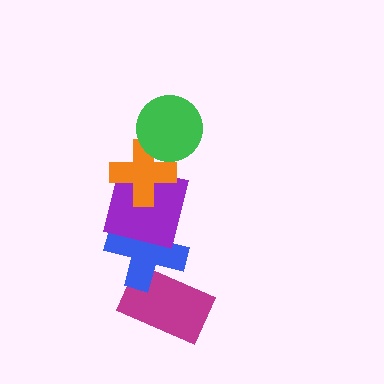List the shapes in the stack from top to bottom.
From top to bottom: the green circle, the orange cross, the purple square, the blue cross, the magenta rectangle.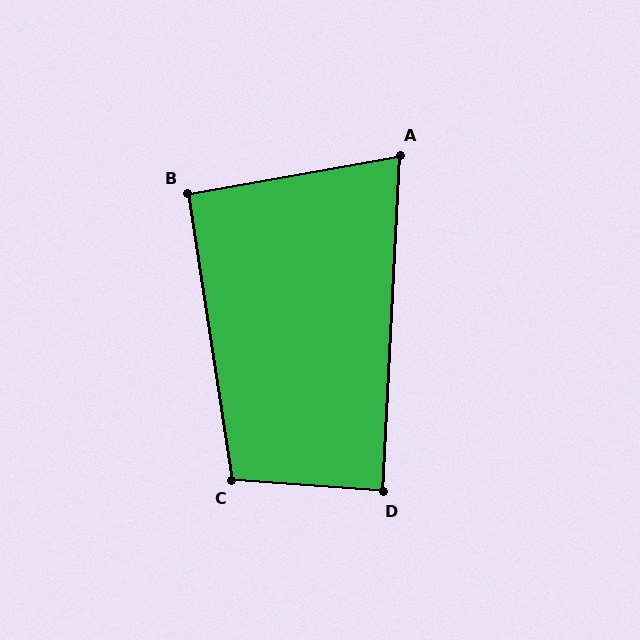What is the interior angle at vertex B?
Approximately 91 degrees (approximately right).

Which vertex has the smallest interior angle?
A, at approximately 77 degrees.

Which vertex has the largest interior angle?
C, at approximately 103 degrees.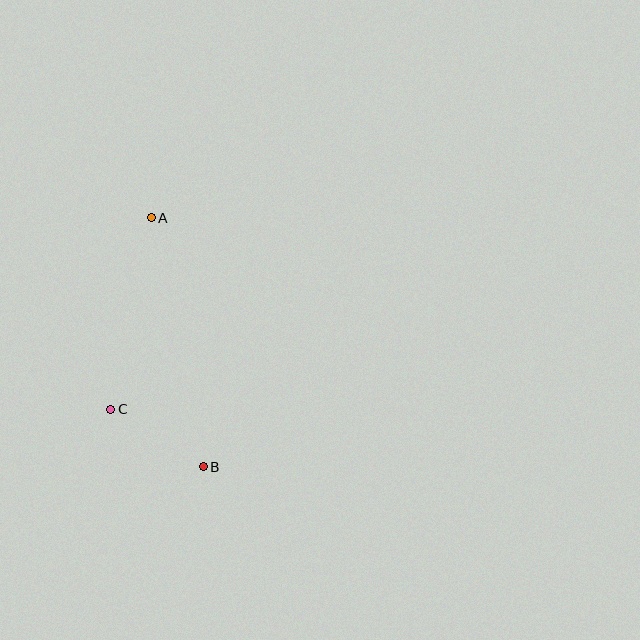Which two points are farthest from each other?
Points A and B are farthest from each other.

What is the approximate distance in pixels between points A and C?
The distance between A and C is approximately 196 pixels.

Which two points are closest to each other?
Points B and C are closest to each other.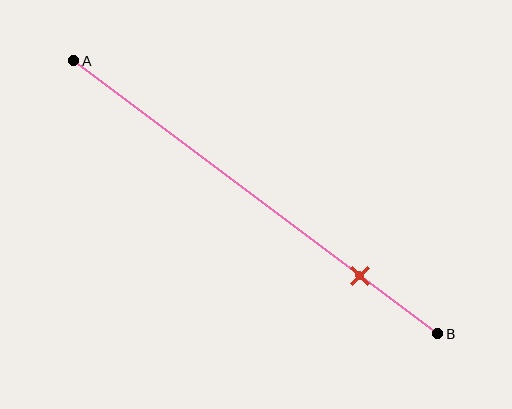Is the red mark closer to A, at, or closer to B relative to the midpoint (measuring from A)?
The red mark is closer to point B than the midpoint of segment AB.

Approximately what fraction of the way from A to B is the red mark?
The red mark is approximately 80% of the way from A to B.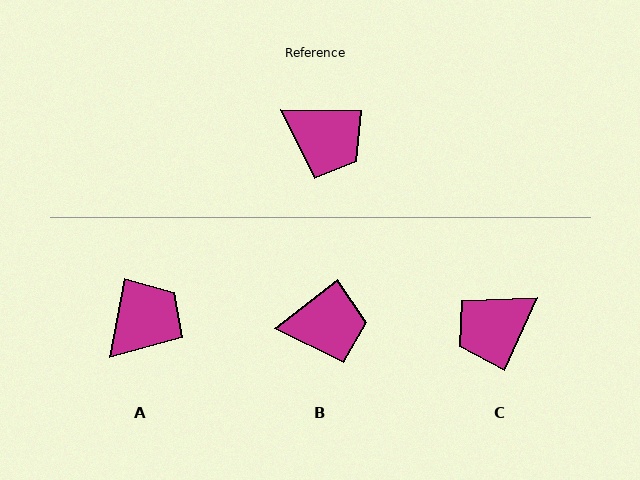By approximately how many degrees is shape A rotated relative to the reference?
Approximately 79 degrees counter-clockwise.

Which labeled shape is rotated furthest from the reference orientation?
C, about 114 degrees away.